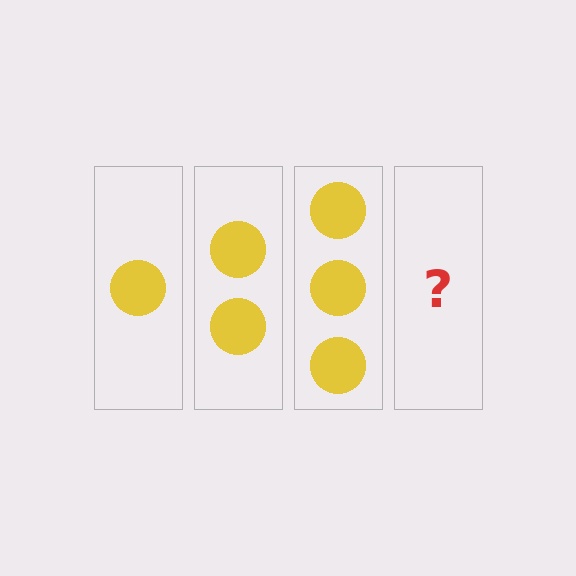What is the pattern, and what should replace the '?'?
The pattern is that each step adds one more circle. The '?' should be 4 circles.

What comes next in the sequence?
The next element should be 4 circles.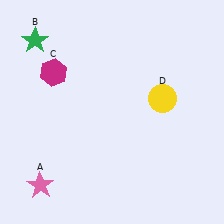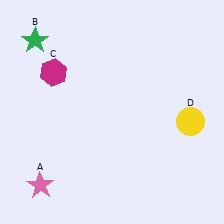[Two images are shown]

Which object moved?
The yellow circle (D) moved right.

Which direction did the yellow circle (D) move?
The yellow circle (D) moved right.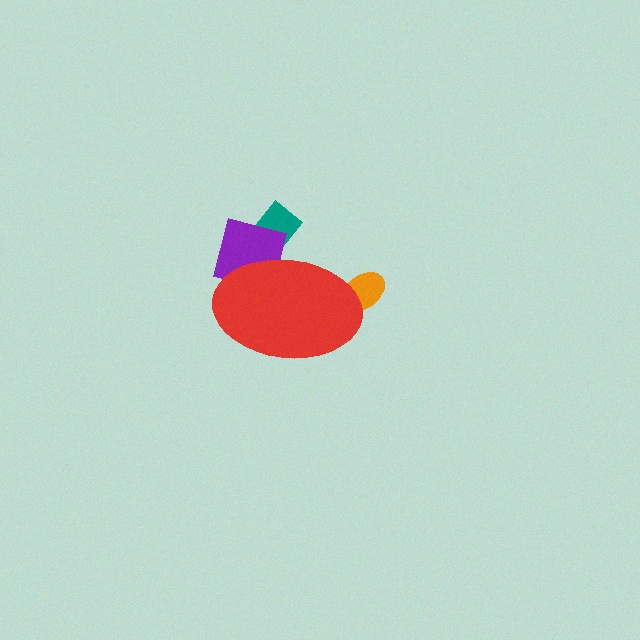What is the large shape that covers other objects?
A red ellipse.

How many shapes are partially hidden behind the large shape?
3 shapes are partially hidden.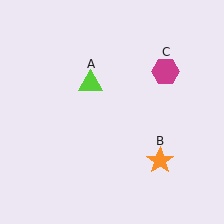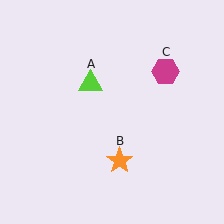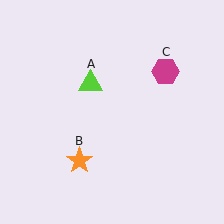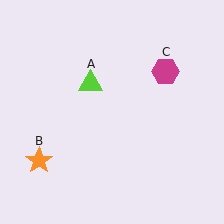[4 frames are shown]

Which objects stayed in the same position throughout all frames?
Lime triangle (object A) and magenta hexagon (object C) remained stationary.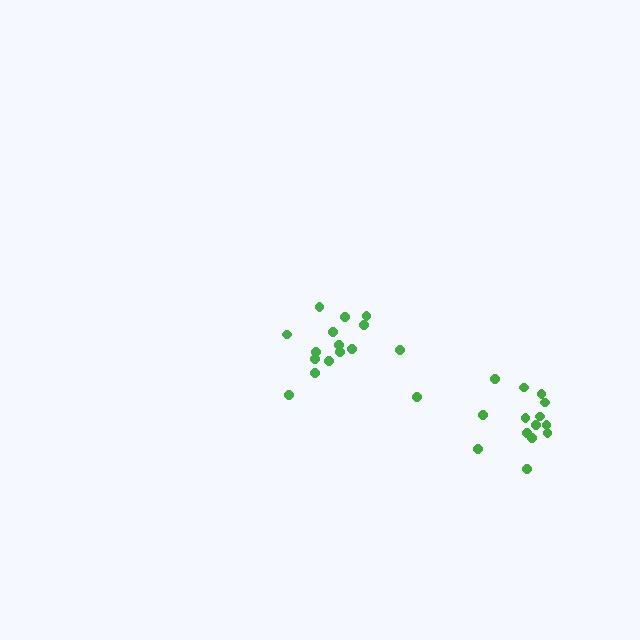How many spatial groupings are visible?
There are 2 spatial groupings.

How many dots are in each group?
Group 1: 15 dots, Group 2: 15 dots (30 total).